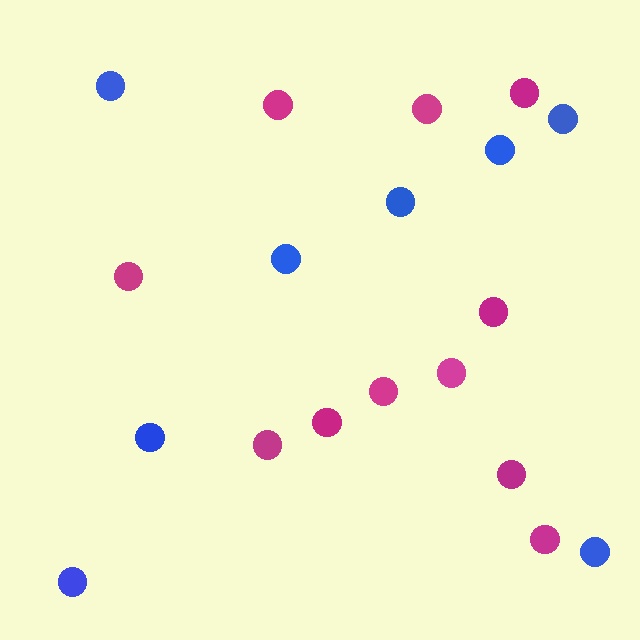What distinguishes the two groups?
There are 2 groups: one group of magenta circles (11) and one group of blue circles (8).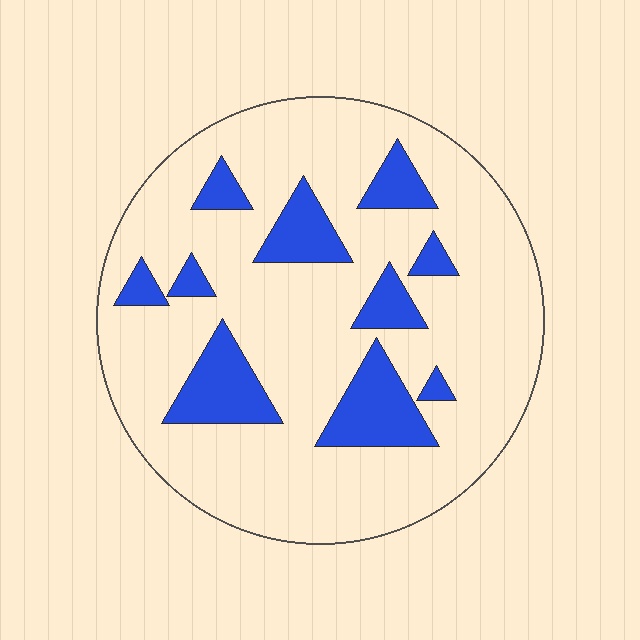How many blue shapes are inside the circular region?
10.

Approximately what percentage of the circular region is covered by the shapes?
Approximately 20%.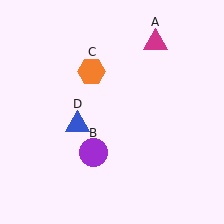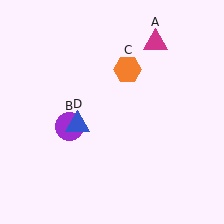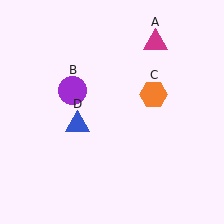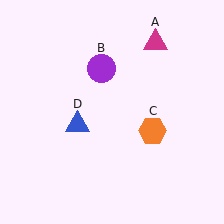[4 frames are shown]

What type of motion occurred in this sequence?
The purple circle (object B), orange hexagon (object C) rotated clockwise around the center of the scene.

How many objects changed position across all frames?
2 objects changed position: purple circle (object B), orange hexagon (object C).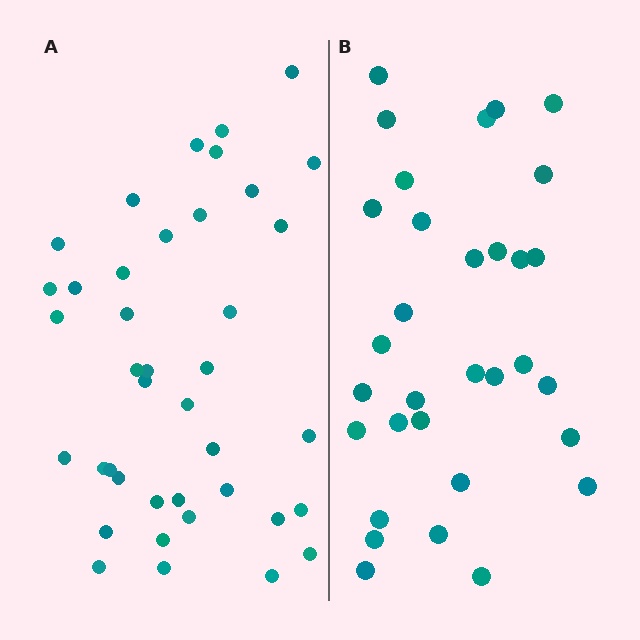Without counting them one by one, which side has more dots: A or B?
Region A (the left region) has more dots.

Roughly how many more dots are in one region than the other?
Region A has roughly 8 or so more dots than region B.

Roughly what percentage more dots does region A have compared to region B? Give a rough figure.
About 25% more.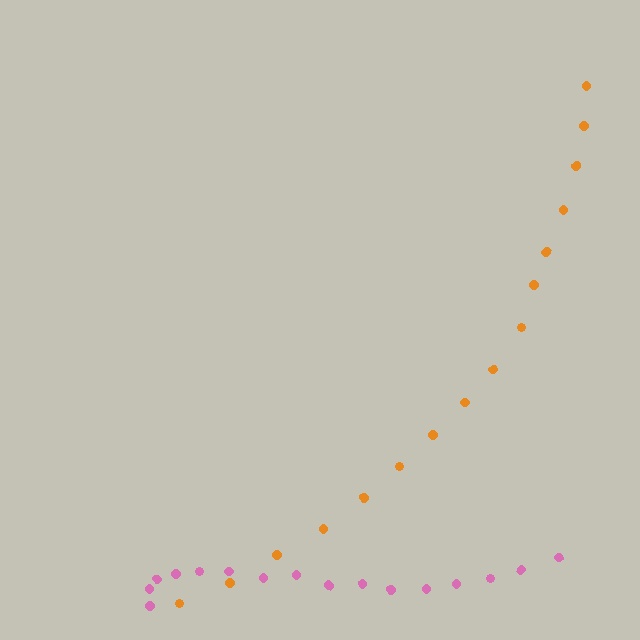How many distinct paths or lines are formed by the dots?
There are 2 distinct paths.